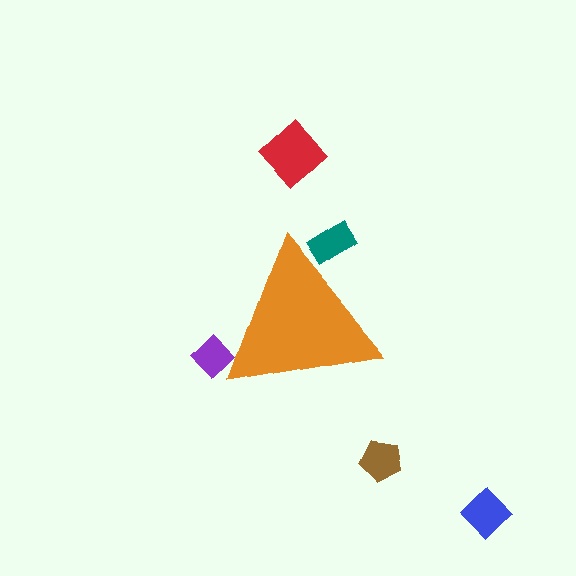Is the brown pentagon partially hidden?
No, the brown pentagon is fully visible.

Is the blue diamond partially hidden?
No, the blue diamond is fully visible.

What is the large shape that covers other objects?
An orange triangle.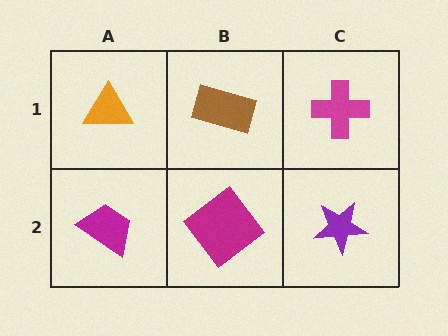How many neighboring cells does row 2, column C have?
2.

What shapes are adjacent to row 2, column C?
A magenta cross (row 1, column C), a magenta diamond (row 2, column B).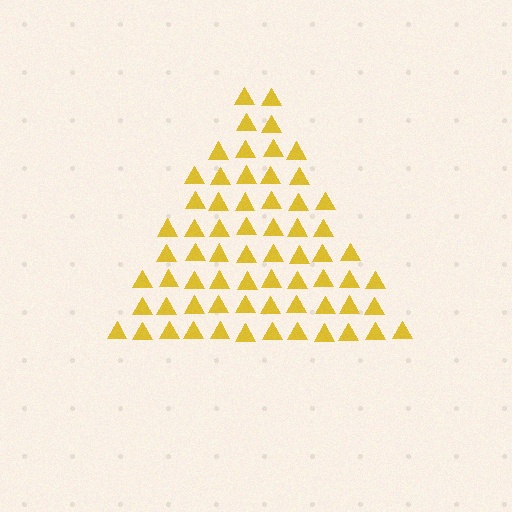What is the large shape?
The large shape is a triangle.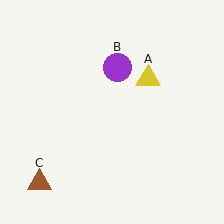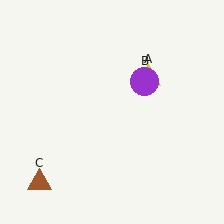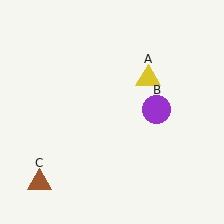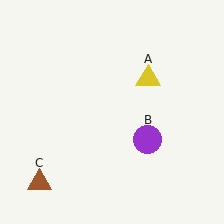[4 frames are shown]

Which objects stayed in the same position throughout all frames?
Yellow triangle (object A) and brown triangle (object C) remained stationary.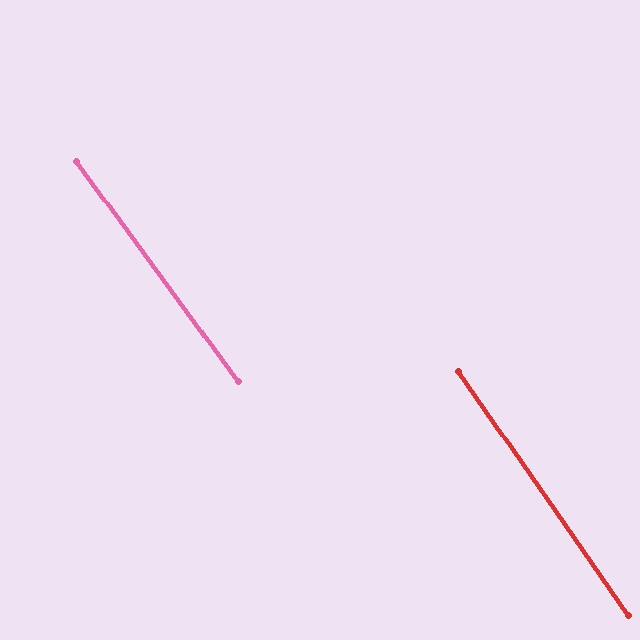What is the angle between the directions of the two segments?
Approximately 1 degree.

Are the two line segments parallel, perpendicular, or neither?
Parallel — their directions differ by only 1.3°.